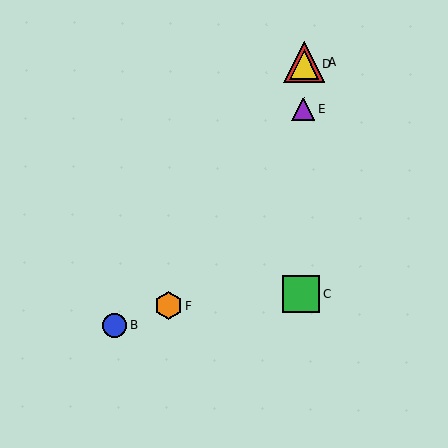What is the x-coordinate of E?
Object E is at x≈304.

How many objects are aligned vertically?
4 objects (A, C, D, E) are aligned vertically.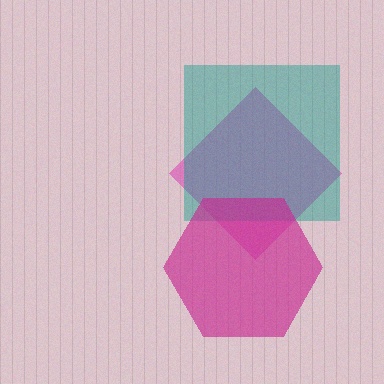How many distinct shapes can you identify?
There are 3 distinct shapes: a pink diamond, a teal square, a magenta hexagon.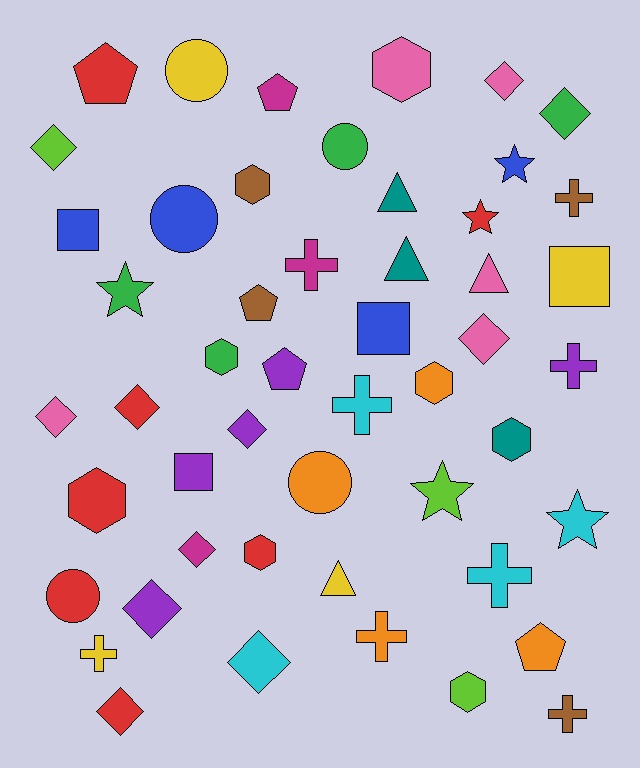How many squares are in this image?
There are 4 squares.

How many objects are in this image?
There are 50 objects.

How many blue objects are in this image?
There are 4 blue objects.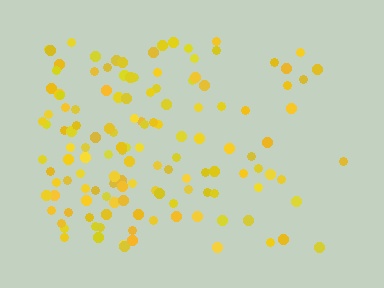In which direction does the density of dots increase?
From right to left, with the left side densest.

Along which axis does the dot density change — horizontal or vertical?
Horizontal.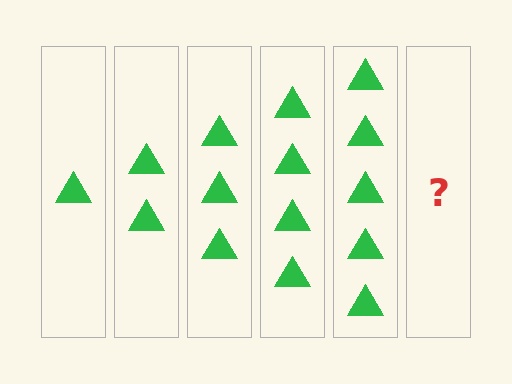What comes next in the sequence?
The next element should be 6 triangles.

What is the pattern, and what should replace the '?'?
The pattern is that each step adds one more triangle. The '?' should be 6 triangles.